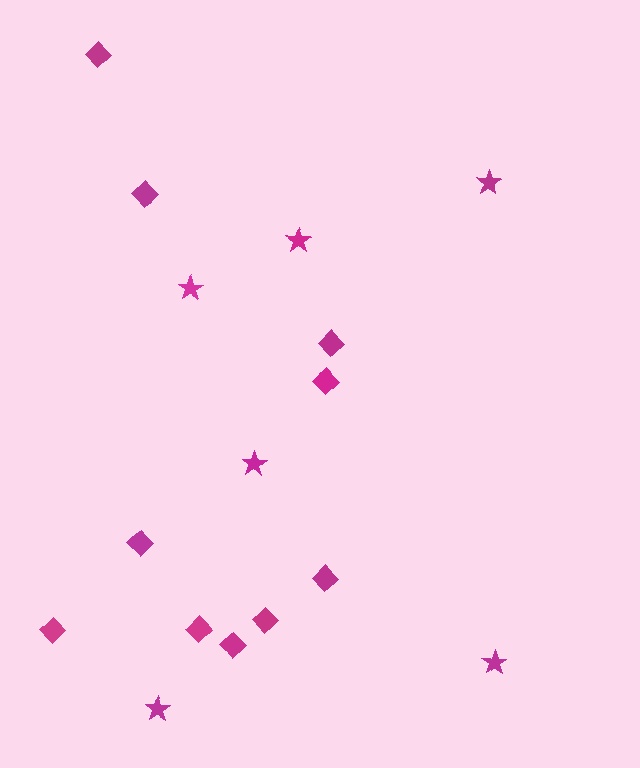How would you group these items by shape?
There are 2 groups: one group of stars (6) and one group of diamonds (10).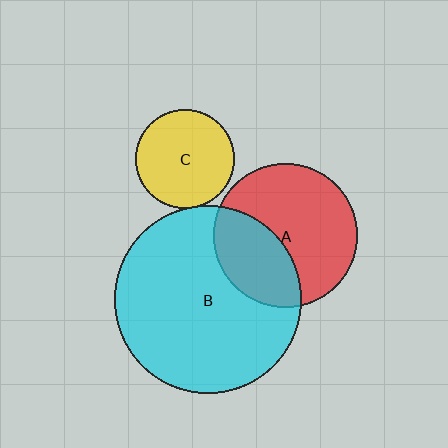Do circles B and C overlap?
Yes.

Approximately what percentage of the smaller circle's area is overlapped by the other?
Approximately 5%.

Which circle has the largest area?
Circle B (cyan).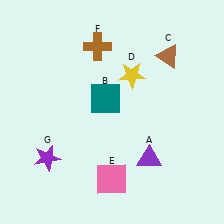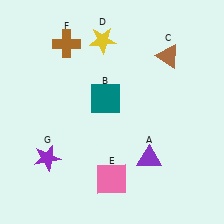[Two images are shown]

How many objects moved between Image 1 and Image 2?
2 objects moved between the two images.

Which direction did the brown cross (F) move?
The brown cross (F) moved left.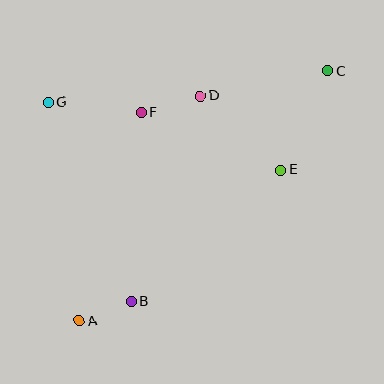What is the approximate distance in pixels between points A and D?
The distance between A and D is approximately 256 pixels.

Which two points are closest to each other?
Points A and B are closest to each other.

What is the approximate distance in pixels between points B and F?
The distance between B and F is approximately 190 pixels.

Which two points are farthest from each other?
Points A and C are farthest from each other.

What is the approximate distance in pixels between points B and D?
The distance between B and D is approximately 217 pixels.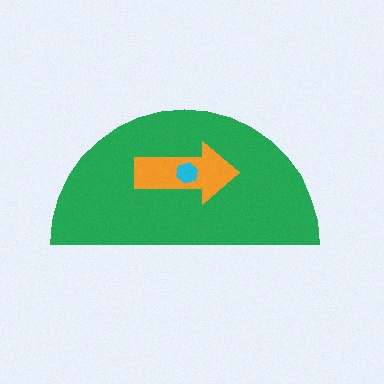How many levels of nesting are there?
3.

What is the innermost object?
The cyan hexagon.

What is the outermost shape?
The green semicircle.